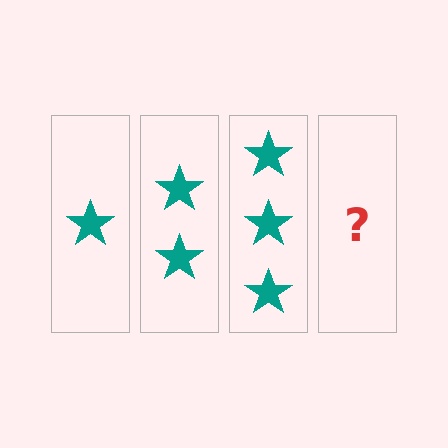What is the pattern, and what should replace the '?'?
The pattern is that each step adds one more star. The '?' should be 4 stars.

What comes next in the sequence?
The next element should be 4 stars.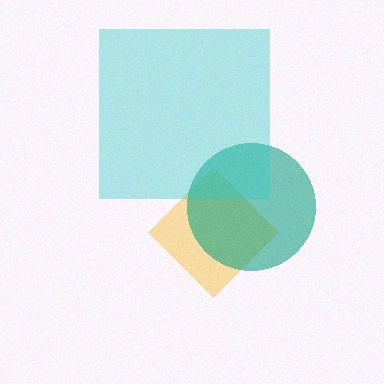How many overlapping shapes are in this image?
There are 3 overlapping shapes in the image.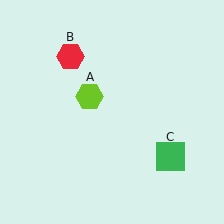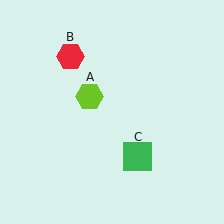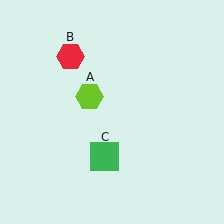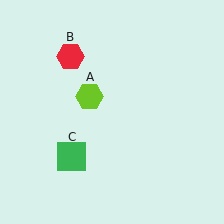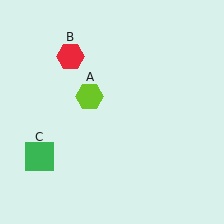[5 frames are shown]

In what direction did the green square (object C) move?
The green square (object C) moved left.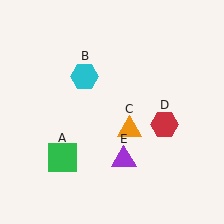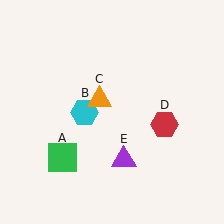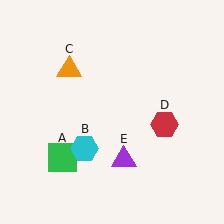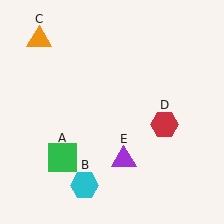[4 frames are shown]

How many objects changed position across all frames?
2 objects changed position: cyan hexagon (object B), orange triangle (object C).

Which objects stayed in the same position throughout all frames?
Green square (object A) and red hexagon (object D) and purple triangle (object E) remained stationary.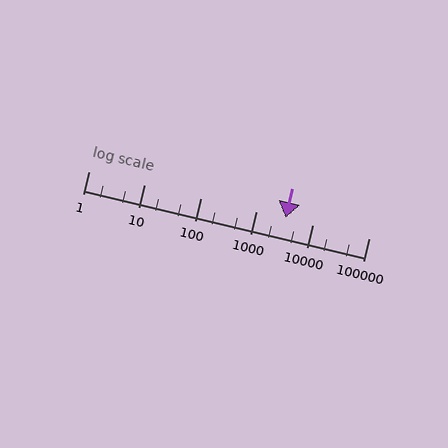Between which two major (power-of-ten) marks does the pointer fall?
The pointer is between 1000 and 10000.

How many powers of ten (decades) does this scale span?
The scale spans 5 decades, from 1 to 100000.